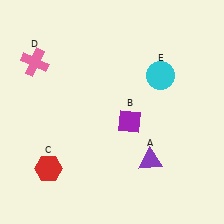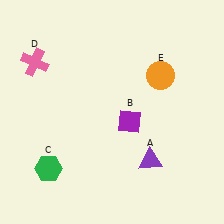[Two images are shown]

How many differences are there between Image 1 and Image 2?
There are 2 differences between the two images.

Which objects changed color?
C changed from red to green. E changed from cyan to orange.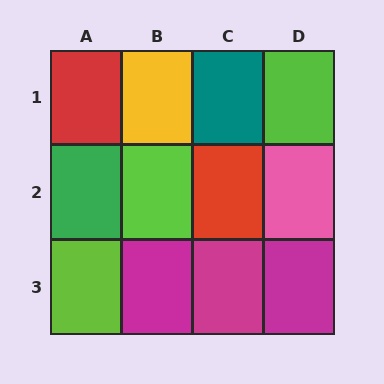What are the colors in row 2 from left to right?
Green, lime, red, pink.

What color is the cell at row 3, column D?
Magenta.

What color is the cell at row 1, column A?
Red.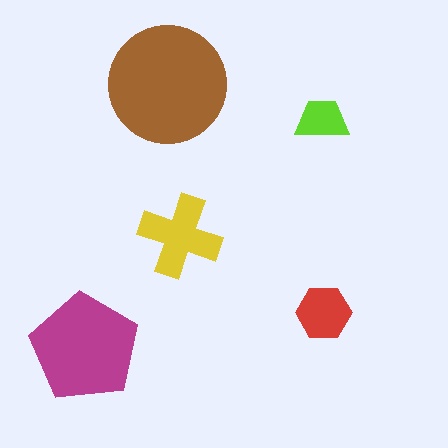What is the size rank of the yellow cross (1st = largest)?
3rd.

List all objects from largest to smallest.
The brown circle, the magenta pentagon, the yellow cross, the red hexagon, the lime trapezoid.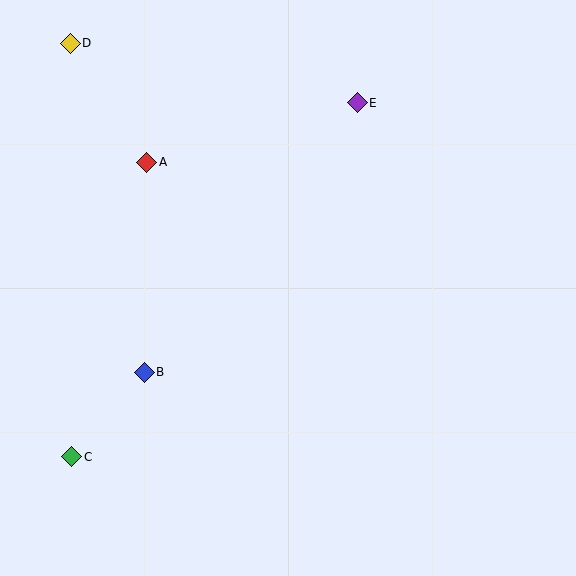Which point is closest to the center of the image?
Point B at (144, 372) is closest to the center.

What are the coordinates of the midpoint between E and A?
The midpoint between E and A is at (252, 132).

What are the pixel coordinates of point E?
Point E is at (357, 103).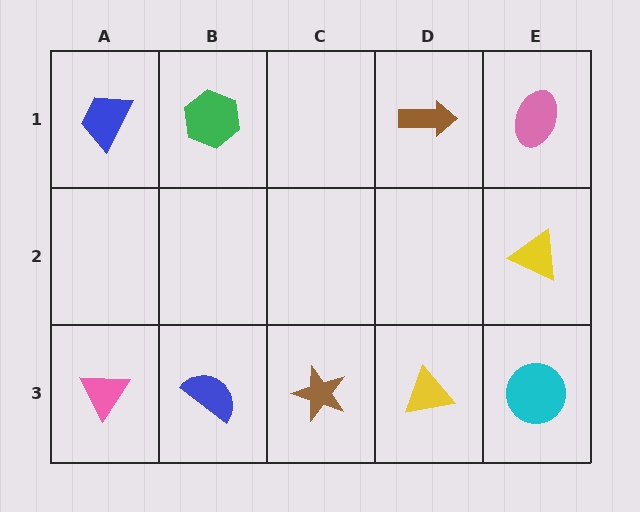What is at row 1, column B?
A green hexagon.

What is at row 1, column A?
A blue trapezoid.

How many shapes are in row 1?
4 shapes.